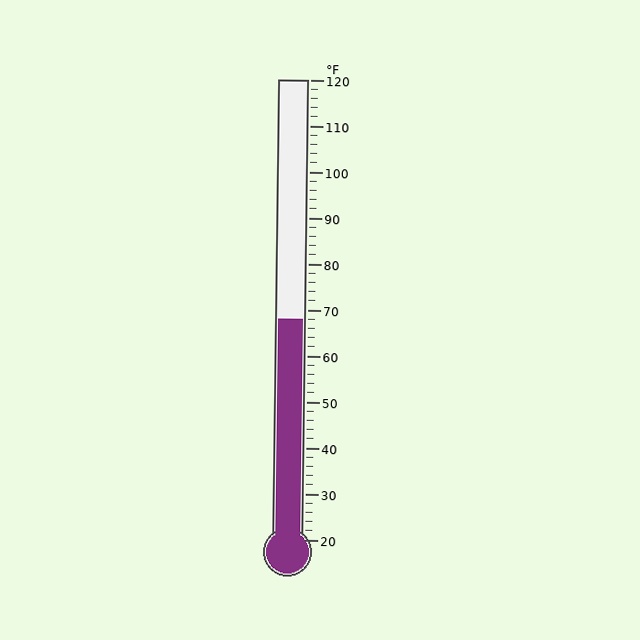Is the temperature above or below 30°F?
The temperature is above 30°F.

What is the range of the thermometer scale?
The thermometer scale ranges from 20°F to 120°F.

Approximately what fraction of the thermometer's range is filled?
The thermometer is filled to approximately 50% of its range.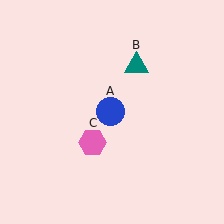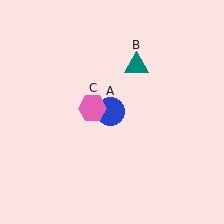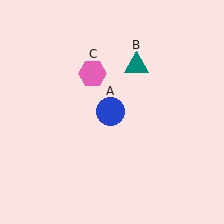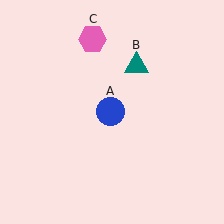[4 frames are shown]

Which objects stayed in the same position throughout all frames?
Blue circle (object A) and teal triangle (object B) remained stationary.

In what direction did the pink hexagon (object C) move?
The pink hexagon (object C) moved up.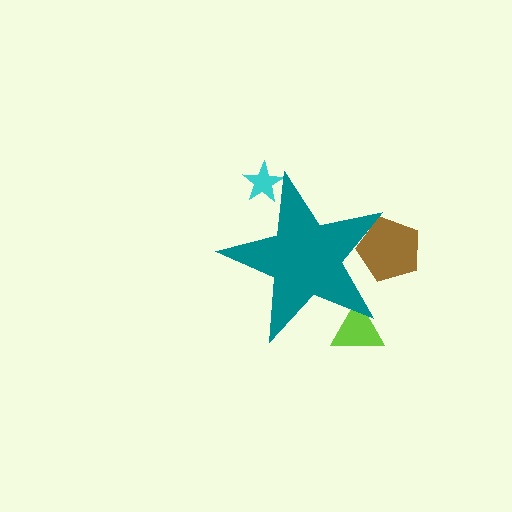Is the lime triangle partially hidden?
Yes, the lime triangle is partially hidden behind the teal star.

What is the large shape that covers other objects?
A teal star.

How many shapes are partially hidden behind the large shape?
3 shapes are partially hidden.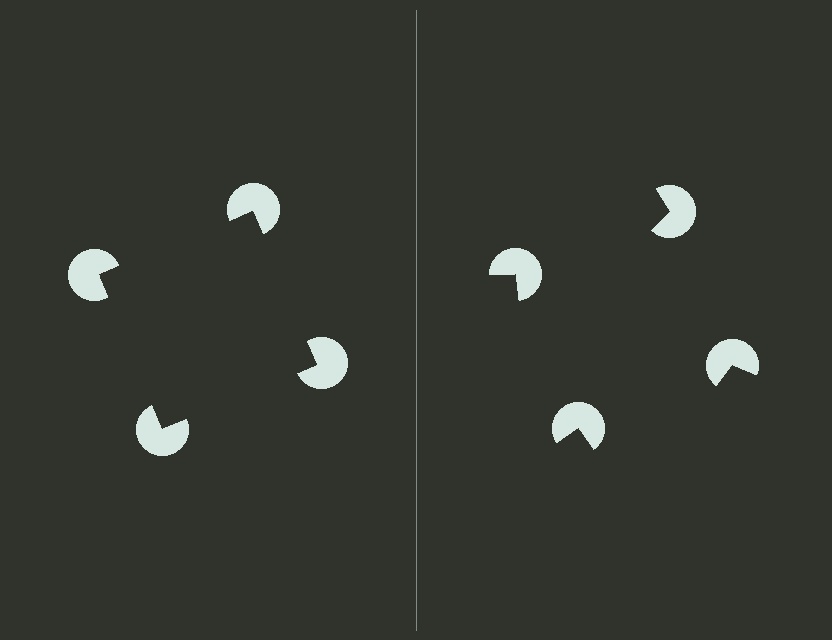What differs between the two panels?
The pac-man discs are positioned identically on both sides; only the wedge orientations differ. On the left they align to a square; on the right they are misaligned.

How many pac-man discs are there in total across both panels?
8 — 4 on each side.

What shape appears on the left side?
An illusory square.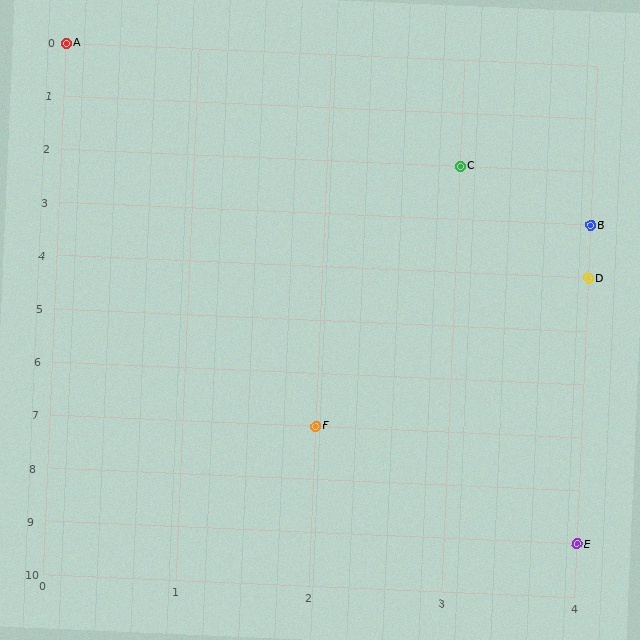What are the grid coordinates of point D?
Point D is at grid coordinates (4, 4).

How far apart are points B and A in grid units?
Points B and A are 4 columns and 3 rows apart (about 5.0 grid units diagonally).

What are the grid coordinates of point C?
Point C is at grid coordinates (3, 2).